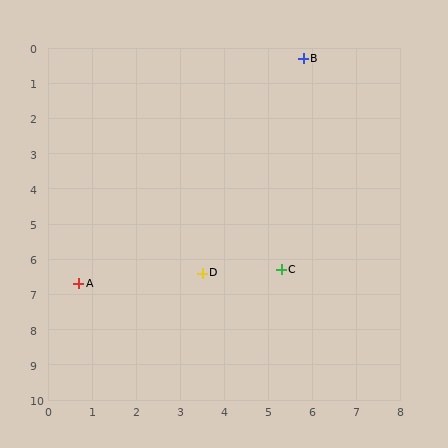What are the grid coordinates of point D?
Point D is at approximately (3.5, 6.4).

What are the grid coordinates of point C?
Point C is at approximately (5.3, 6.3).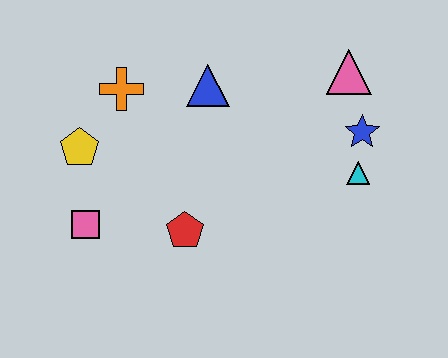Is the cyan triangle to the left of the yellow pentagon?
No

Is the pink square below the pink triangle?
Yes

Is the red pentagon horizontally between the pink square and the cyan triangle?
Yes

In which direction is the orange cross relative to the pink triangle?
The orange cross is to the left of the pink triangle.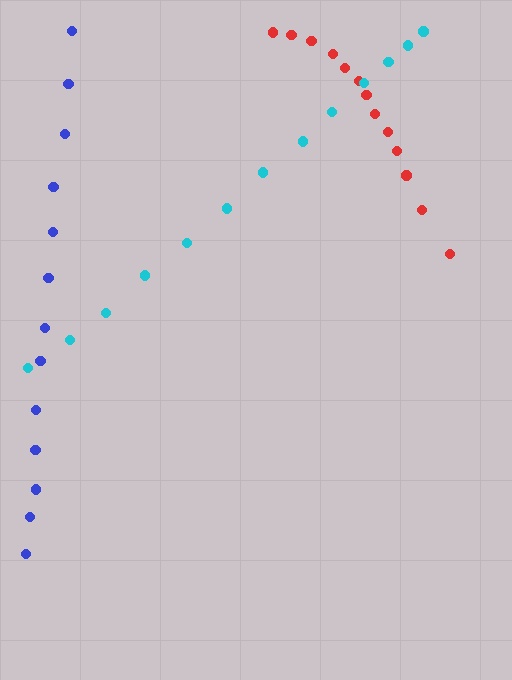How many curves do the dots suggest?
There are 3 distinct paths.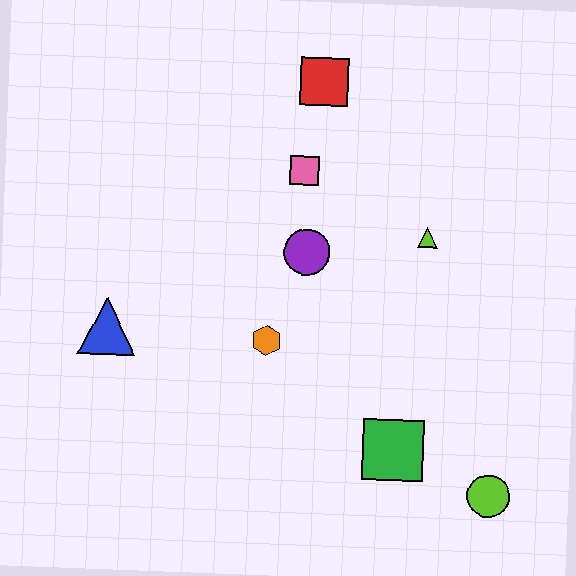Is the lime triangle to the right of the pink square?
Yes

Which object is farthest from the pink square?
The lime circle is farthest from the pink square.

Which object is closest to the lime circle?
The green square is closest to the lime circle.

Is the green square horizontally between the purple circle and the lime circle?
Yes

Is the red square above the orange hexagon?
Yes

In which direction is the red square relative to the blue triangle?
The red square is above the blue triangle.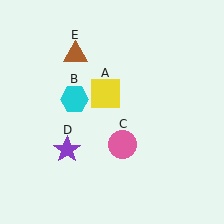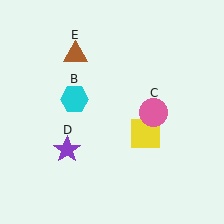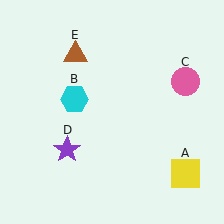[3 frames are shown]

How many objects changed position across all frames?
2 objects changed position: yellow square (object A), pink circle (object C).